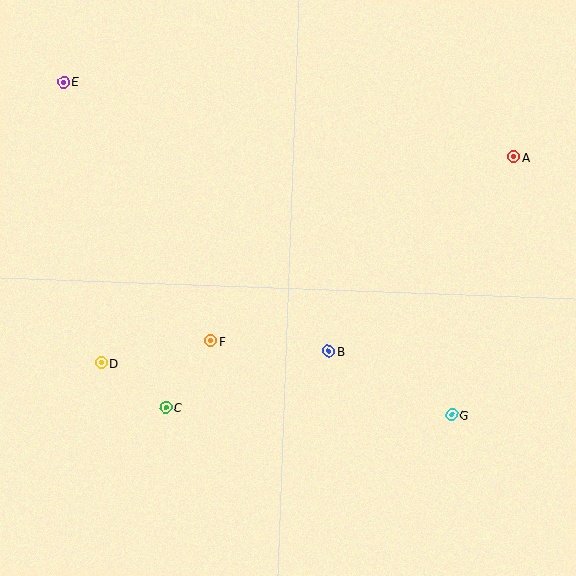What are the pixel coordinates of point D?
Point D is at (101, 363).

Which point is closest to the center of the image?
Point B at (329, 351) is closest to the center.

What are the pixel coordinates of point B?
Point B is at (329, 351).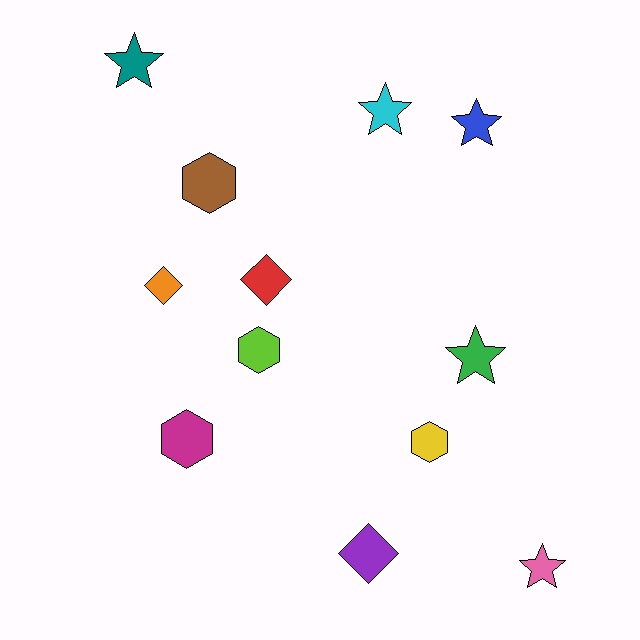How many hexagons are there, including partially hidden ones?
There are 4 hexagons.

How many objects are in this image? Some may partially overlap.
There are 12 objects.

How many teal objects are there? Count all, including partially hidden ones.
There is 1 teal object.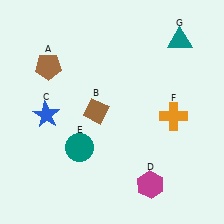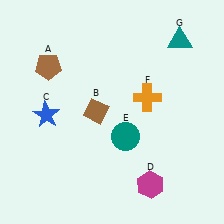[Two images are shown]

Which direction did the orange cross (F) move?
The orange cross (F) moved left.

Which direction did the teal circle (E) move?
The teal circle (E) moved right.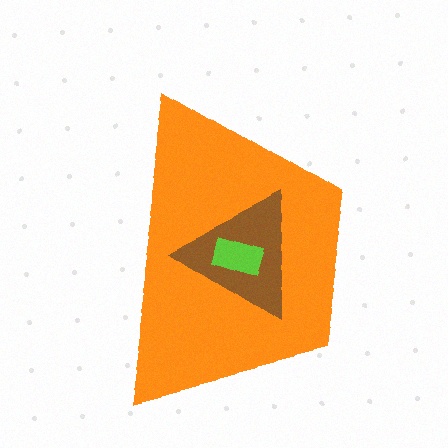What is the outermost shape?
The orange trapezoid.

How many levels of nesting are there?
3.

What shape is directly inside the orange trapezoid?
The brown triangle.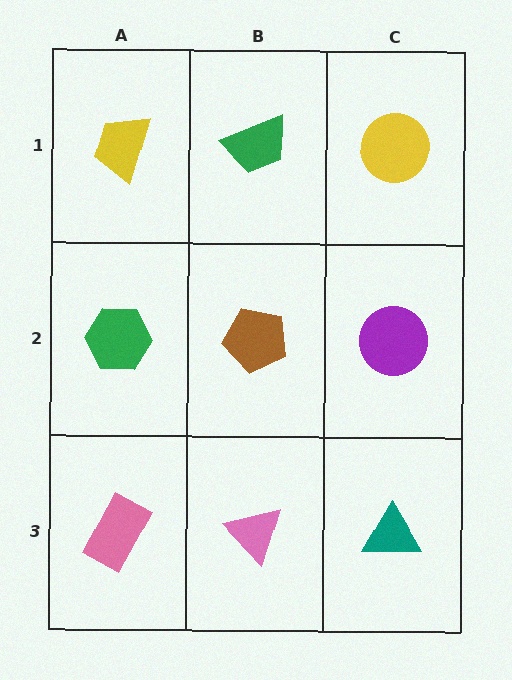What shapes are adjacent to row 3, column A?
A green hexagon (row 2, column A), a pink triangle (row 3, column B).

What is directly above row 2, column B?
A green trapezoid.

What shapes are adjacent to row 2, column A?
A yellow trapezoid (row 1, column A), a pink rectangle (row 3, column A), a brown pentagon (row 2, column B).